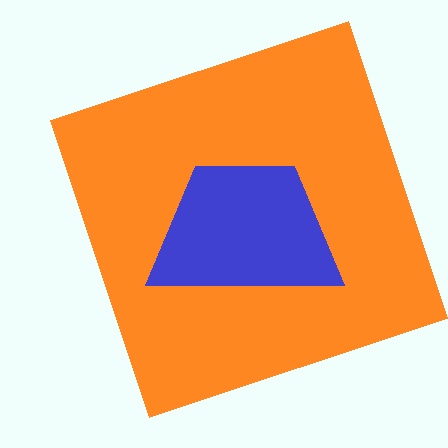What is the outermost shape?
The orange square.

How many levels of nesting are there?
2.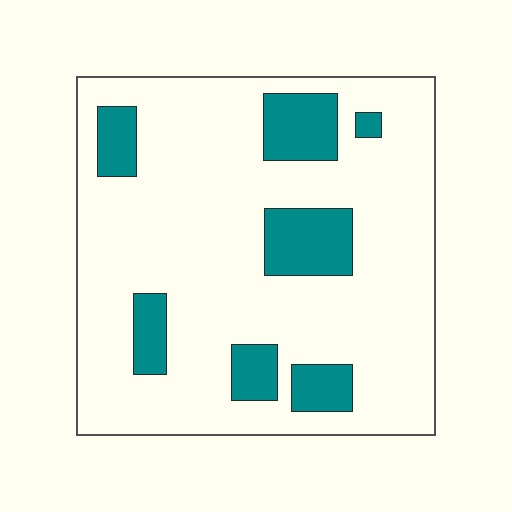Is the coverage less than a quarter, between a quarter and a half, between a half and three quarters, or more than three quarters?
Less than a quarter.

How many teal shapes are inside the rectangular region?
7.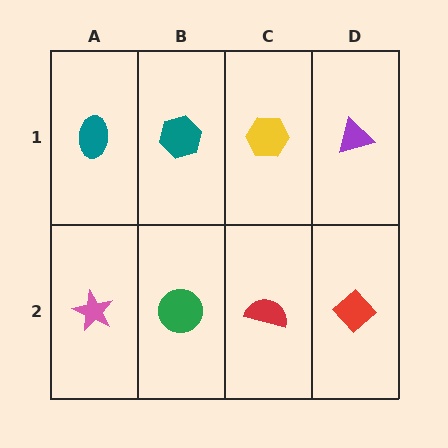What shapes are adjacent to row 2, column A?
A teal ellipse (row 1, column A), a green circle (row 2, column B).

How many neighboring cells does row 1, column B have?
3.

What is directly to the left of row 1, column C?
A teal hexagon.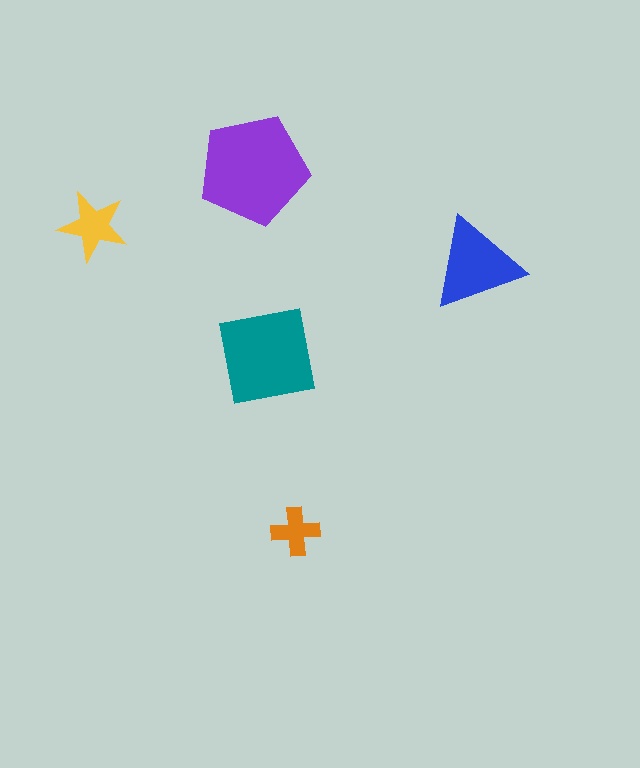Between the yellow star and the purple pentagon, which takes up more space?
The purple pentagon.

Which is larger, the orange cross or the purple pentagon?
The purple pentagon.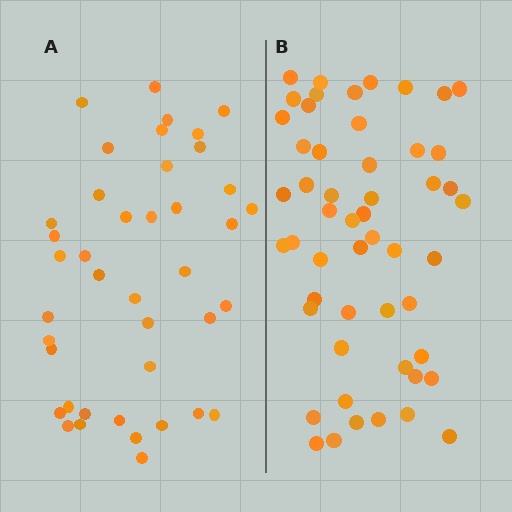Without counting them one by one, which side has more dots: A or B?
Region B (the right region) has more dots.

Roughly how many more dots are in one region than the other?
Region B has roughly 12 or so more dots than region A.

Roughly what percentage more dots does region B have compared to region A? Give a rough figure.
About 25% more.